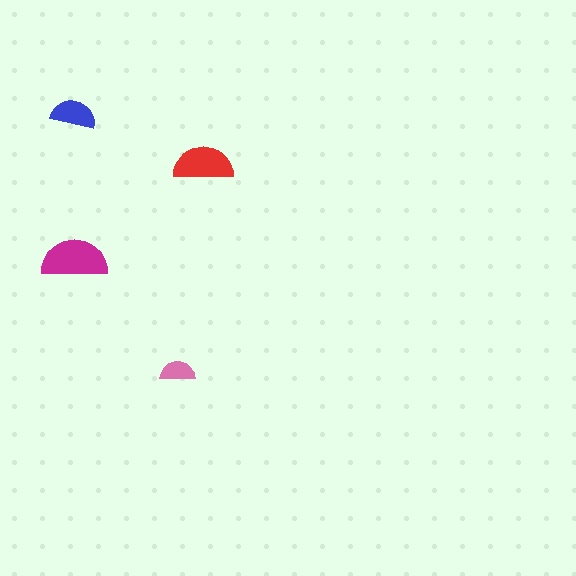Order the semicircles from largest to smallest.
the magenta one, the red one, the blue one, the pink one.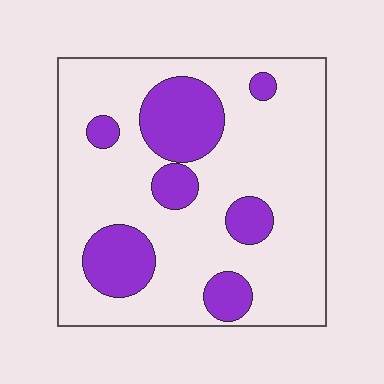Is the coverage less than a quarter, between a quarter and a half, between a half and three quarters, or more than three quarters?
Less than a quarter.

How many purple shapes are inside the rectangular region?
7.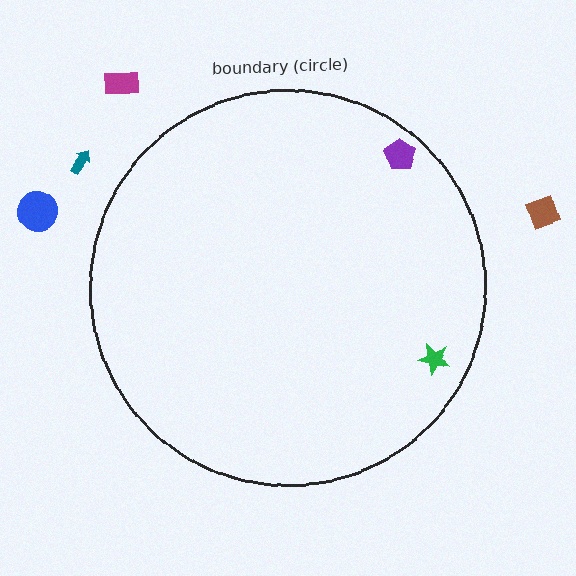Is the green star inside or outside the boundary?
Inside.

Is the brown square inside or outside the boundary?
Outside.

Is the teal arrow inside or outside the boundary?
Outside.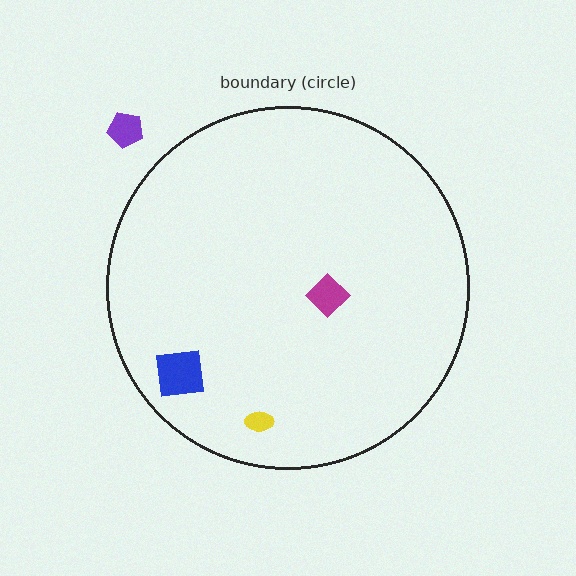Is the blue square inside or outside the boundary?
Inside.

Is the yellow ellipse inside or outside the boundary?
Inside.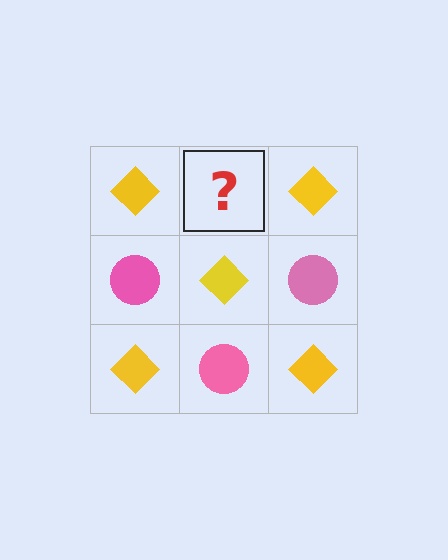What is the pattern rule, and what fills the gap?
The rule is that it alternates yellow diamond and pink circle in a checkerboard pattern. The gap should be filled with a pink circle.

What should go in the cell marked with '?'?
The missing cell should contain a pink circle.